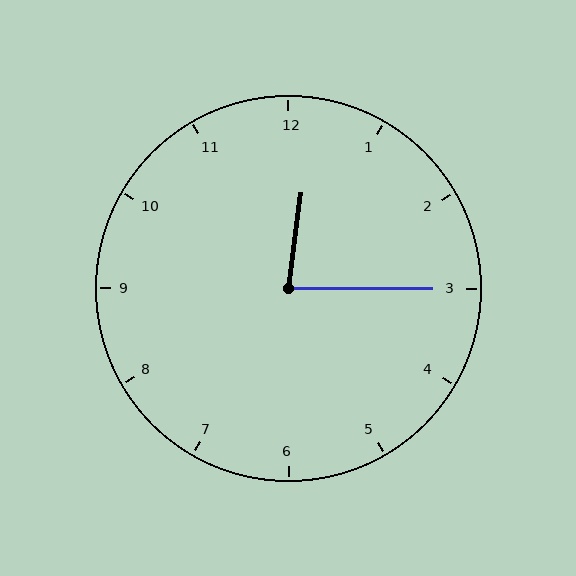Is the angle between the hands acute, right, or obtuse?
It is acute.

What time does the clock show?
12:15.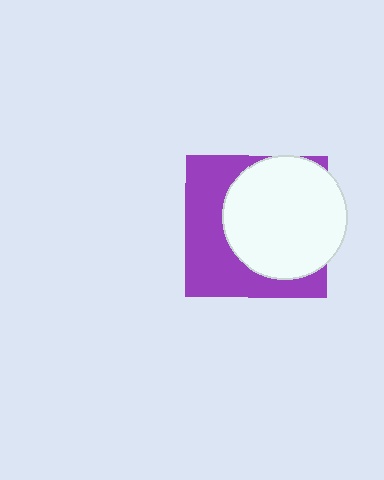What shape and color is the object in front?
The object in front is a white circle.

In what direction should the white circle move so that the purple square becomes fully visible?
The white circle should move right. That is the shortest direction to clear the overlap and leave the purple square fully visible.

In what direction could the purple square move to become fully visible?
The purple square could move left. That would shift it out from behind the white circle entirely.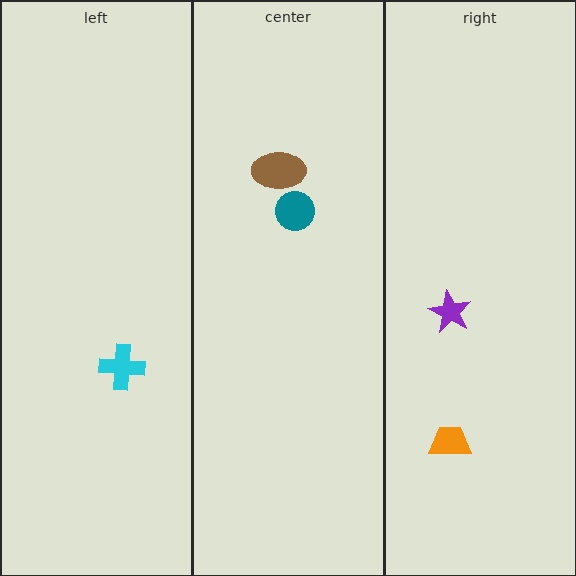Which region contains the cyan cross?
The left region.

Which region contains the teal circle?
The center region.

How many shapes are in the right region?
2.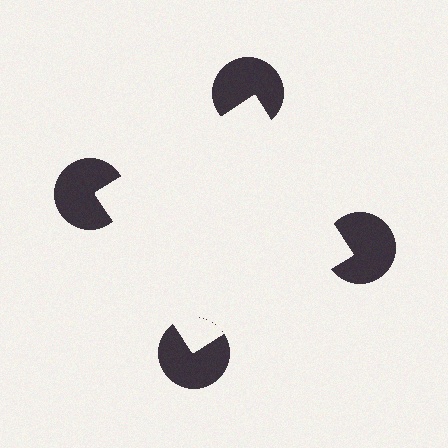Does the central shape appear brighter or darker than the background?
It typically appears slightly brighter than the background, even though no actual brightness change is drawn.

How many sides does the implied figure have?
4 sides.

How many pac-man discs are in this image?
There are 4 — one at each vertex of the illusory square.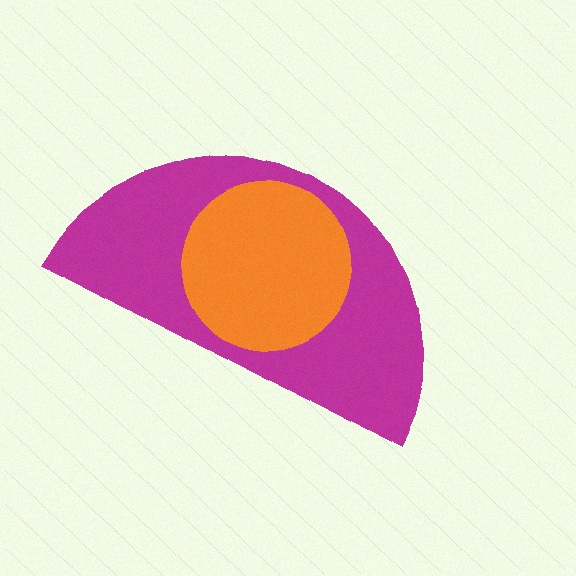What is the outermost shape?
The magenta semicircle.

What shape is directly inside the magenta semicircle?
The orange circle.